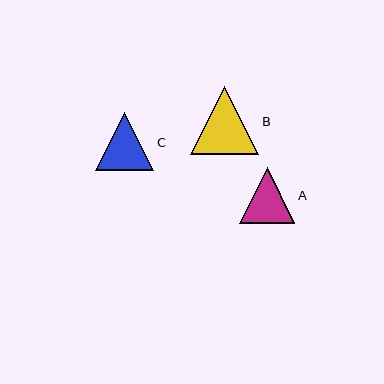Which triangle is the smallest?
Triangle A is the smallest with a size of approximately 56 pixels.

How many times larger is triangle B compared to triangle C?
Triangle B is approximately 1.2 times the size of triangle C.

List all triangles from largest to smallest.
From largest to smallest: B, C, A.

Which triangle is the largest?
Triangle B is the largest with a size of approximately 68 pixels.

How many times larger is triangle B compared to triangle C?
Triangle B is approximately 1.2 times the size of triangle C.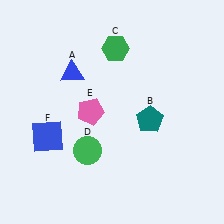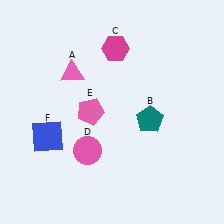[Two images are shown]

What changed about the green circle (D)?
In Image 1, D is green. In Image 2, it changed to pink.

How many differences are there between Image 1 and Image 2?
There are 3 differences between the two images.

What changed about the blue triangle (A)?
In Image 1, A is blue. In Image 2, it changed to pink.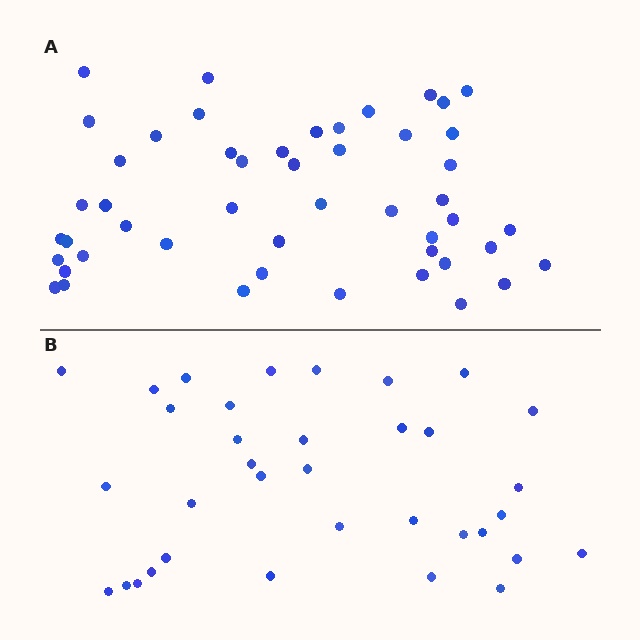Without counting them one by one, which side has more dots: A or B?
Region A (the top region) has more dots.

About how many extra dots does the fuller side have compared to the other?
Region A has approximately 15 more dots than region B.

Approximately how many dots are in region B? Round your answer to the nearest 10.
About 40 dots. (The exact count is 35, which rounds to 40.)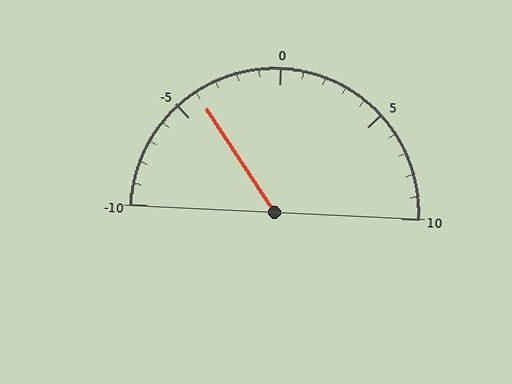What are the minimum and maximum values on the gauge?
The gauge ranges from -10 to 10.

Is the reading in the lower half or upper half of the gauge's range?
The reading is in the lower half of the range (-10 to 10).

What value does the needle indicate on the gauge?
The needle indicates approximately -4.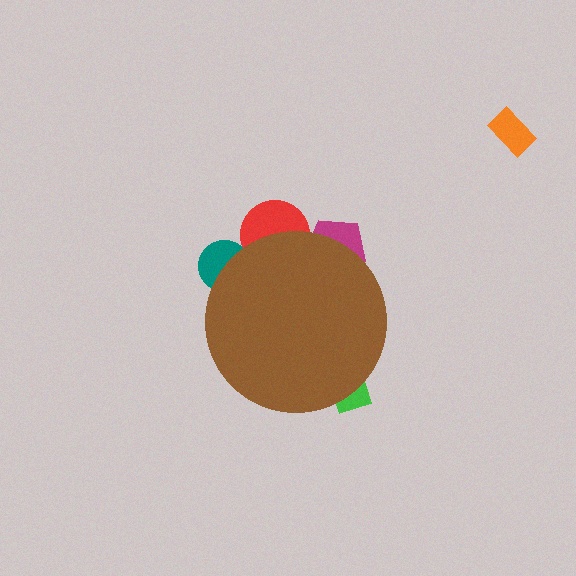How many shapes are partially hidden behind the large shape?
4 shapes are partially hidden.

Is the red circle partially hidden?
Yes, the red circle is partially hidden behind the brown circle.